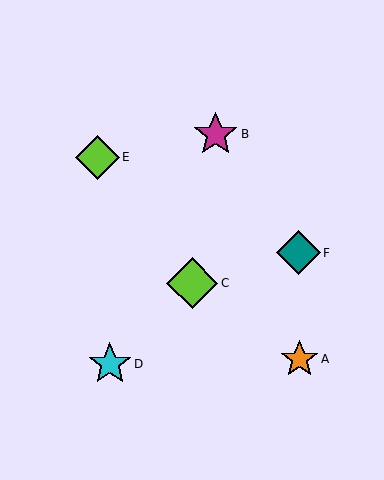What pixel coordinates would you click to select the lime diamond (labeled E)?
Click at (98, 157) to select the lime diamond E.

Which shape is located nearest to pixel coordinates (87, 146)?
The lime diamond (labeled E) at (98, 157) is nearest to that location.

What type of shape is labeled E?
Shape E is a lime diamond.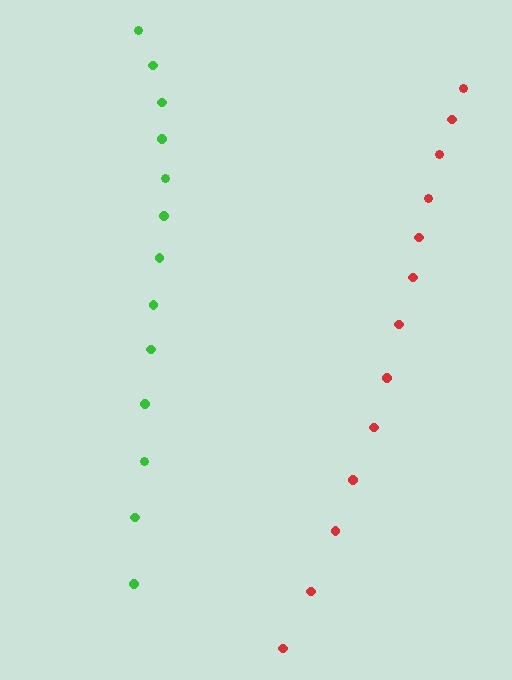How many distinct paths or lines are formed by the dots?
There are 2 distinct paths.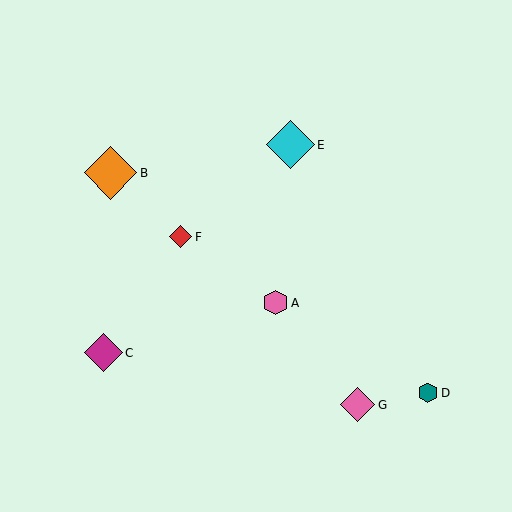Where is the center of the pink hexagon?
The center of the pink hexagon is at (276, 303).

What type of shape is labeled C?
Shape C is a magenta diamond.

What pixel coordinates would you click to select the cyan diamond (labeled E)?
Click at (290, 145) to select the cyan diamond E.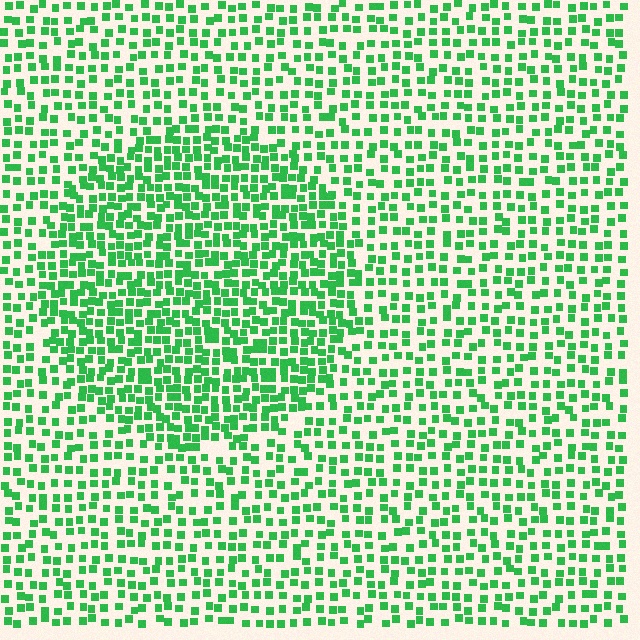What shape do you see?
I see a circle.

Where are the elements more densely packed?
The elements are more densely packed inside the circle boundary.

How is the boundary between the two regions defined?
The boundary is defined by a change in element density (approximately 1.7x ratio). All elements are the same color, size, and shape.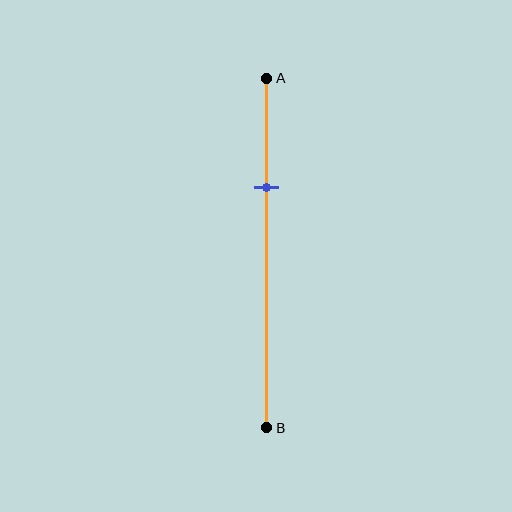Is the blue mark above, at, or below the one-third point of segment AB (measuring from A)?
The blue mark is approximately at the one-third point of segment AB.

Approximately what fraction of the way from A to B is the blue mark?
The blue mark is approximately 30% of the way from A to B.